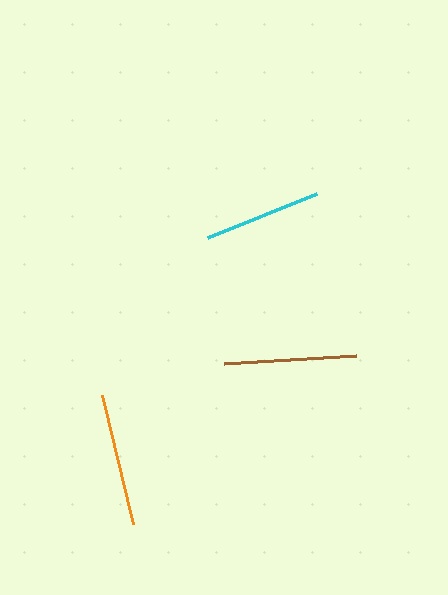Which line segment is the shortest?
The cyan line is the shortest at approximately 117 pixels.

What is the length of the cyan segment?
The cyan segment is approximately 117 pixels long.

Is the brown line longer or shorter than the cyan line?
The brown line is longer than the cyan line.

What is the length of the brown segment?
The brown segment is approximately 132 pixels long.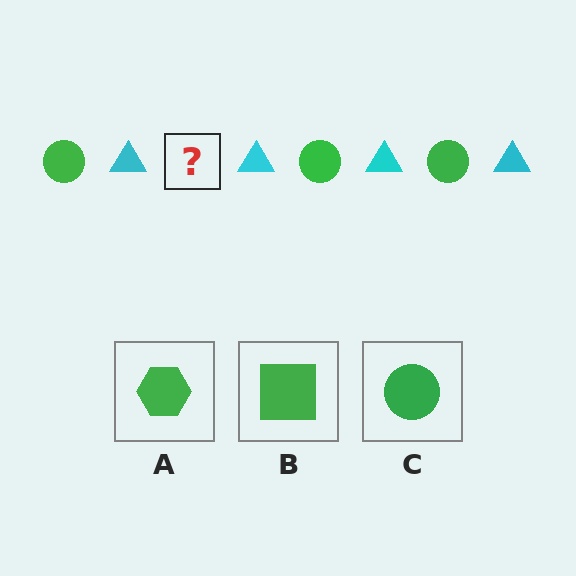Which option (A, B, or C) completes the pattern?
C.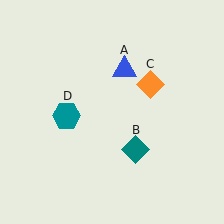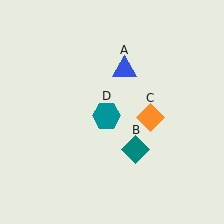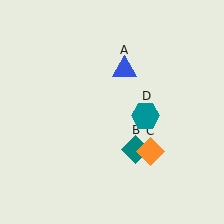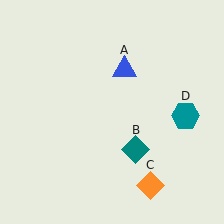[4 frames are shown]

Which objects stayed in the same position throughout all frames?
Blue triangle (object A) and teal diamond (object B) remained stationary.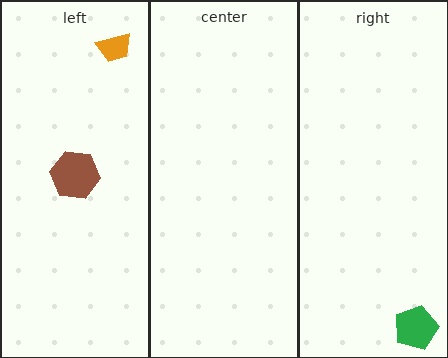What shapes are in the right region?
The green pentagon.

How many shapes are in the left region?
2.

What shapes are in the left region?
The brown hexagon, the orange trapezoid.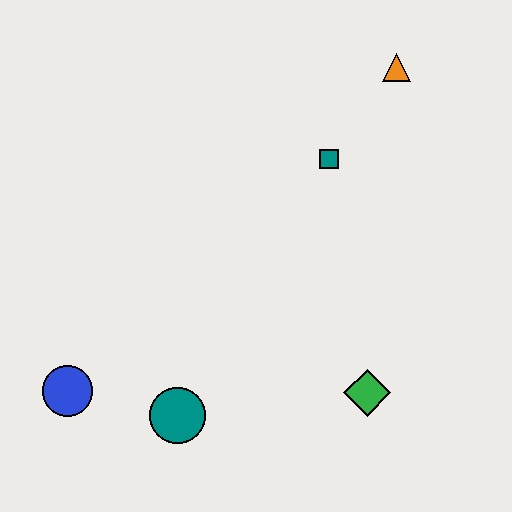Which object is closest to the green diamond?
The teal circle is closest to the green diamond.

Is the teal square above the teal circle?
Yes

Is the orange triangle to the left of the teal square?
No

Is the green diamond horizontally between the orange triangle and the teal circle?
Yes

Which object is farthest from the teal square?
The blue circle is farthest from the teal square.